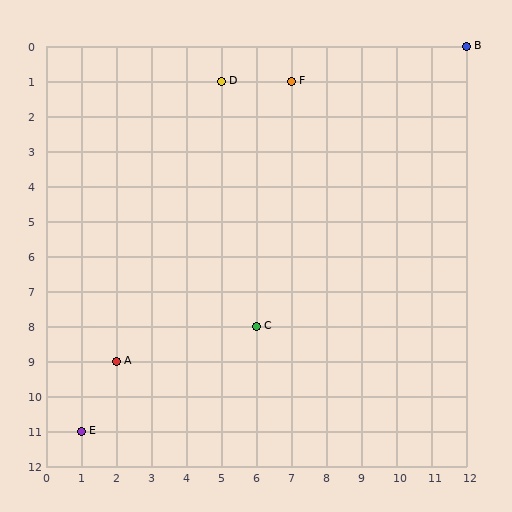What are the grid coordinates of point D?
Point D is at grid coordinates (5, 1).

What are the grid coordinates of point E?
Point E is at grid coordinates (1, 11).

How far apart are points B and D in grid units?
Points B and D are 7 columns and 1 row apart (about 7.1 grid units diagonally).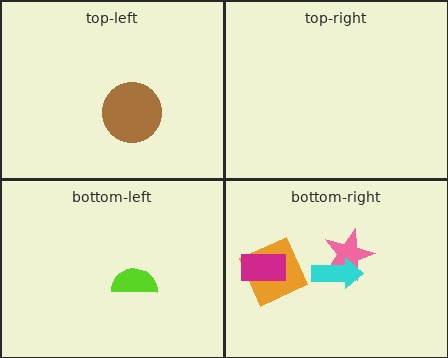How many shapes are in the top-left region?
1.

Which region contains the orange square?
The bottom-right region.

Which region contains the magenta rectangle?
The bottom-right region.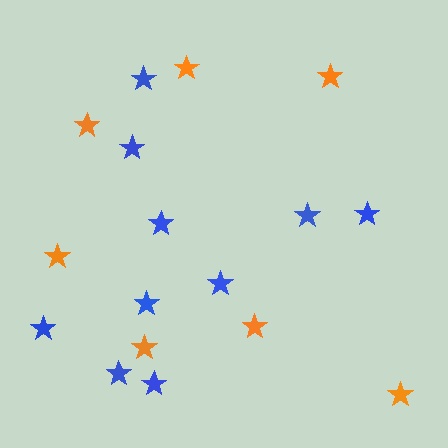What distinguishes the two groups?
There are 2 groups: one group of blue stars (10) and one group of orange stars (7).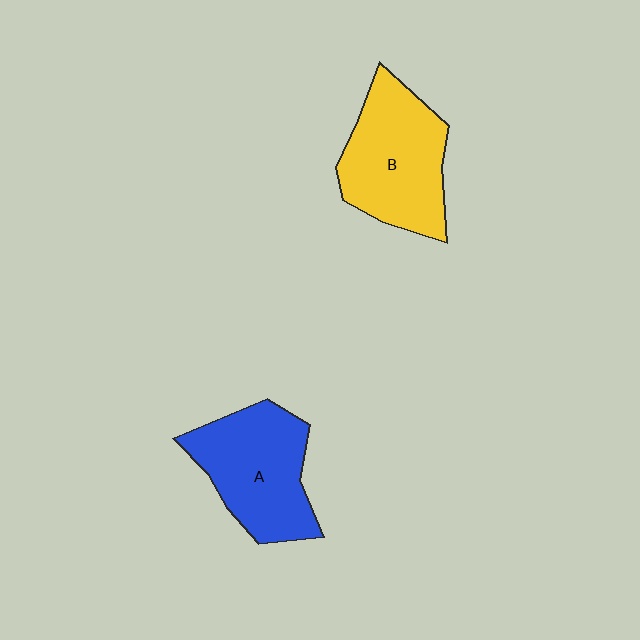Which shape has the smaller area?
Shape A (blue).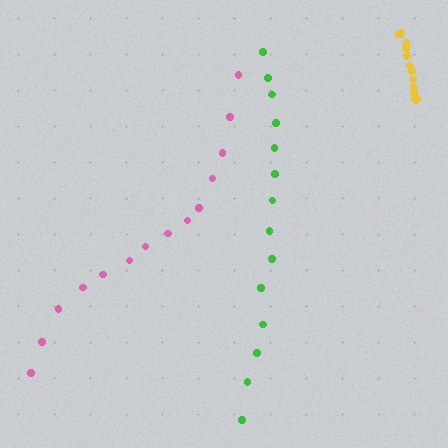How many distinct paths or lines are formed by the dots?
There are 3 distinct paths.